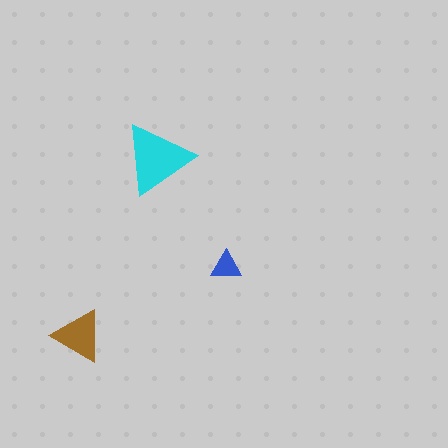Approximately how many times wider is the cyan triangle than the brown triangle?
About 1.5 times wider.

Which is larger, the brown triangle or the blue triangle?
The brown one.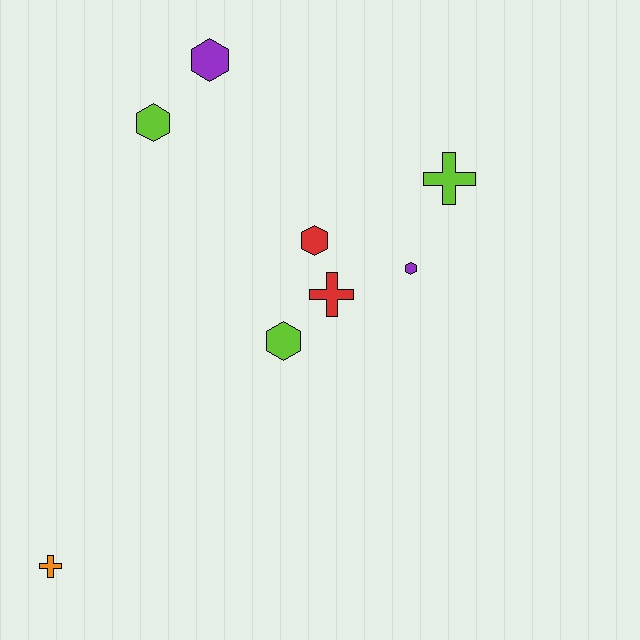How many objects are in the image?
There are 8 objects.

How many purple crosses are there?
There are no purple crosses.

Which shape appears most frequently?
Hexagon, with 5 objects.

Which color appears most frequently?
Lime, with 3 objects.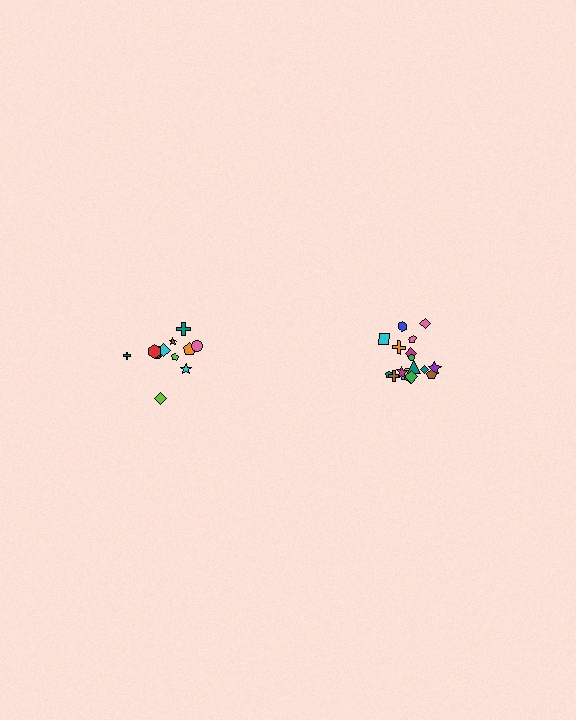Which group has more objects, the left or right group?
The right group.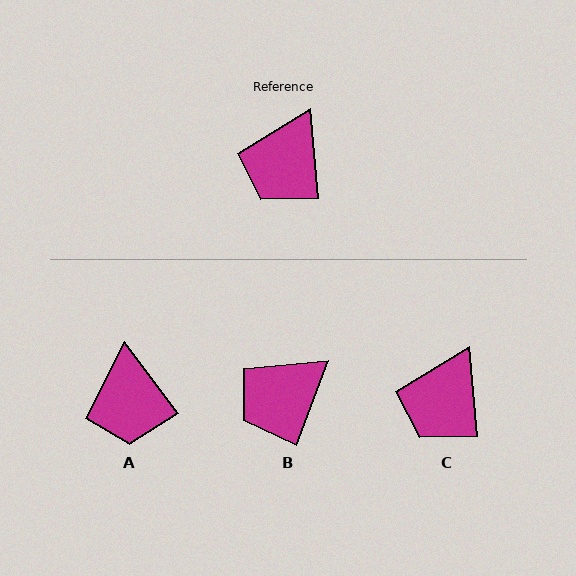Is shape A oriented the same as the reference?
No, it is off by about 32 degrees.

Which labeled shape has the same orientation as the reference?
C.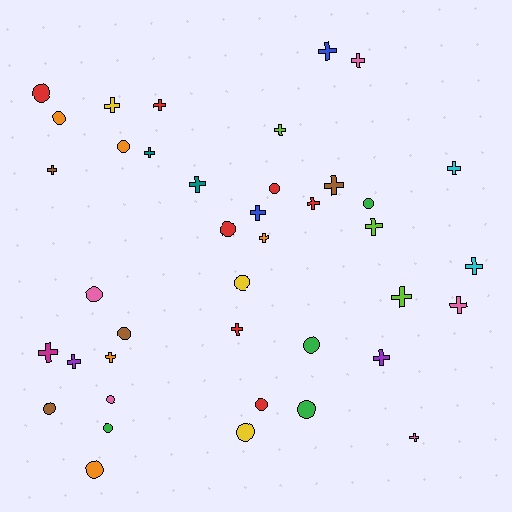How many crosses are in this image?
There are 23 crosses.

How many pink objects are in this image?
There are 5 pink objects.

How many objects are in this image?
There are 40 objects.